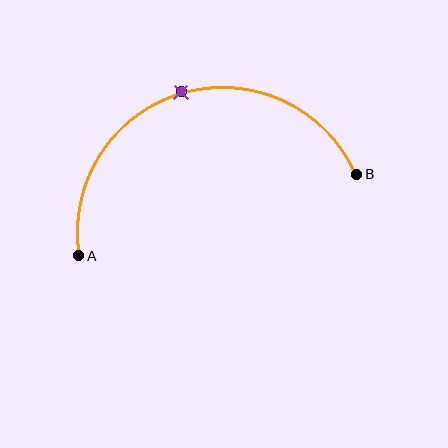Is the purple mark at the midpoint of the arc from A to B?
Yes. The purple mark lies on the arc at equal arc-length from both A and B — it is the arc midpoint.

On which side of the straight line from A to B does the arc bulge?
The arc bulges above the straight line connecting A and B.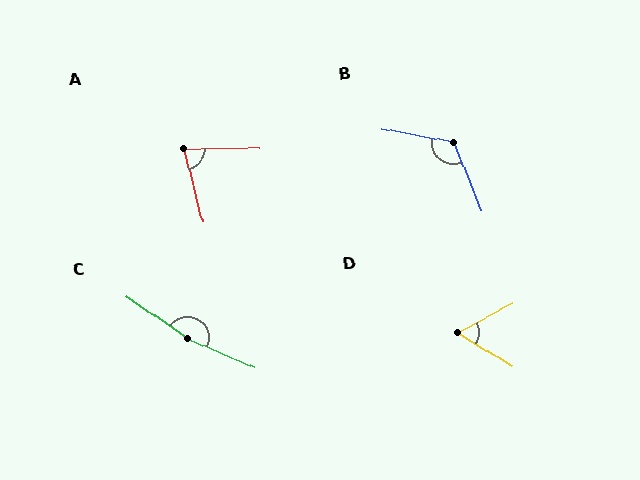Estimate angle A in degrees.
Approximately 76 degrees.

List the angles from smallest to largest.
D (60°), A (76°), B (123°), C (168°).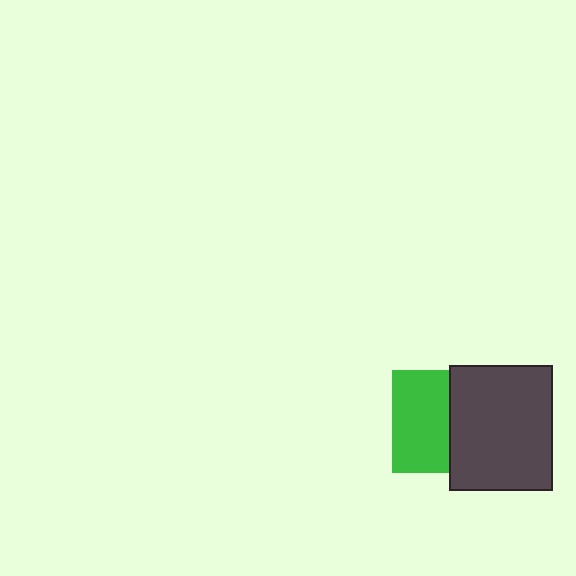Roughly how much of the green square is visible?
About half of it is visible (roughly 57%).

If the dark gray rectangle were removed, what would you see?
You would see the complete green square.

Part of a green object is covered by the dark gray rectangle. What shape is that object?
It is a square.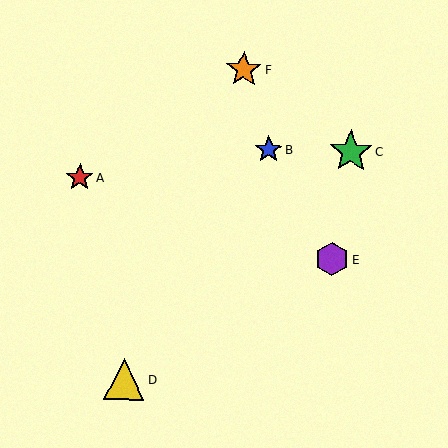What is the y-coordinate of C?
Object C is at y≈152.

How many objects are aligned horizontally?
2 objects (B, C) are aligned horizontally.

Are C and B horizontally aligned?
Yes, both are at y≈152.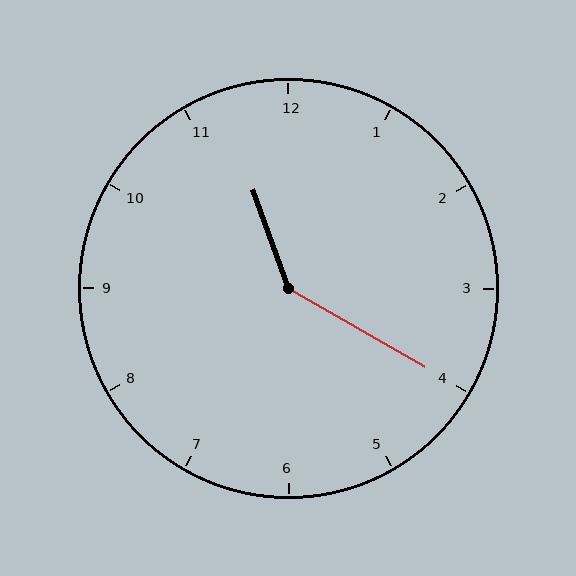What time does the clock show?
11:20.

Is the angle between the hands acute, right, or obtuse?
It is obtuse.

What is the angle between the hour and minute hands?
Approximately 140 degrees.